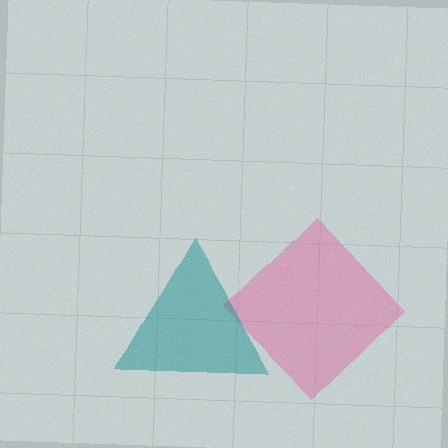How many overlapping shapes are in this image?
There are 2 overlapping shapes in the image.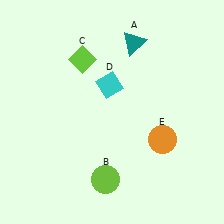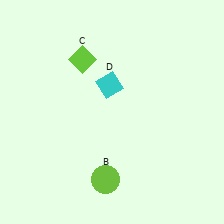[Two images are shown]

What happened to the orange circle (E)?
The orange circle (E) was removed in Image 2. It was in the bottom-right area of Image 1.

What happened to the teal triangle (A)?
The teal triangle (A) was removed in Image 2. It was in the top-right area of Image 1.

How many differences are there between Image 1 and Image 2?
There are 2 differences between the two images.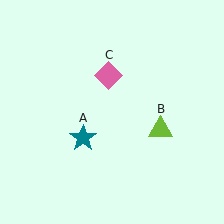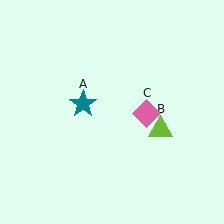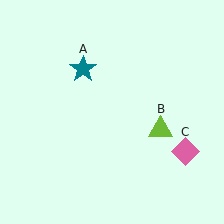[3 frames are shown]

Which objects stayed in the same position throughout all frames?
Lime triangle (object B) remained stationary.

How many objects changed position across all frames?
2 objects changed position: teal star (object A), pink diamond (object C).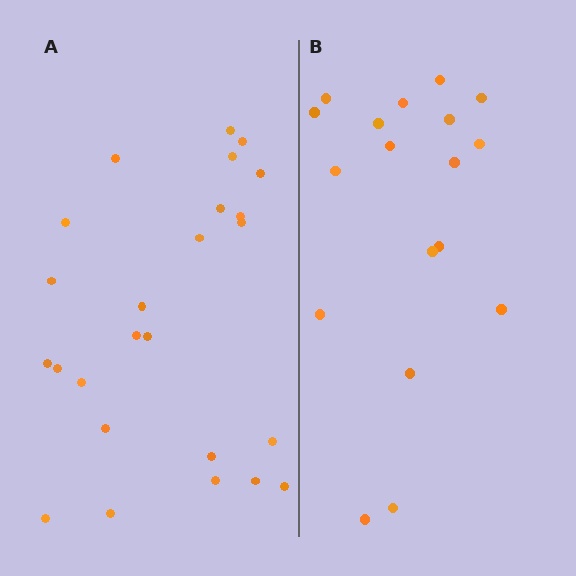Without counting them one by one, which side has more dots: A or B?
Region A (the left region) has more dots.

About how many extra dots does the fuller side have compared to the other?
Region A has roughly 8 or so more dots than region B.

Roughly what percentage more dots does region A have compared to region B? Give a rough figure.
About 40% more.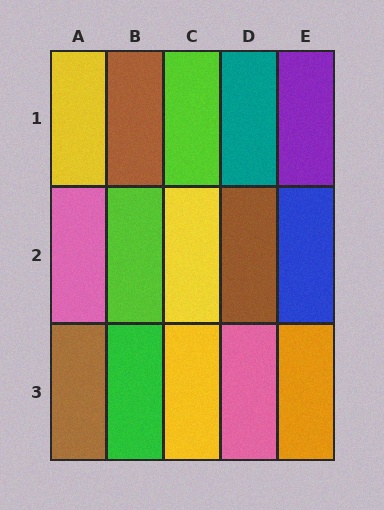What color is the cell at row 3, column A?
Brown.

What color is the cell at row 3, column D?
Pink.